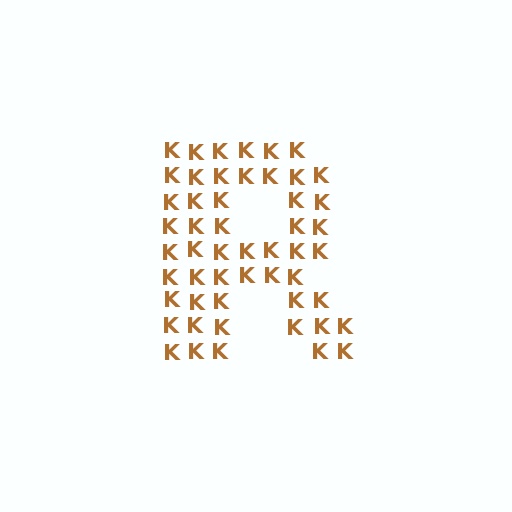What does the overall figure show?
The overall figure shows the letter R.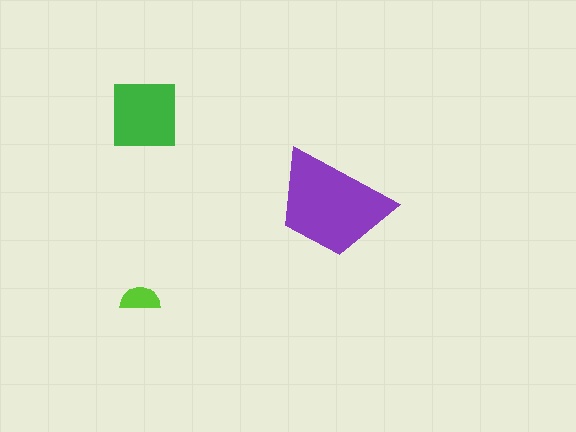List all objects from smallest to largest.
The lime semicircle, the green square, the purple trapezoid.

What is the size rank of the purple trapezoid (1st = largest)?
1st.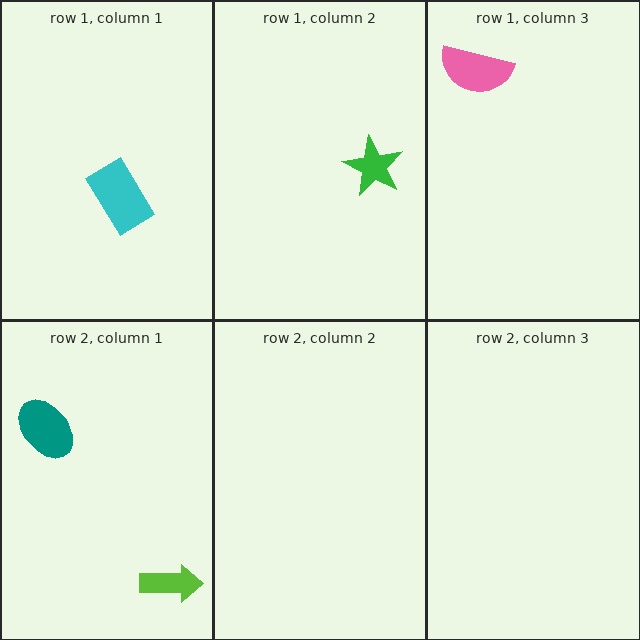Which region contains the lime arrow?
The row 2, column 1 region.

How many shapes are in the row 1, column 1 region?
1.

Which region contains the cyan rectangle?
The row 1, column 1 region.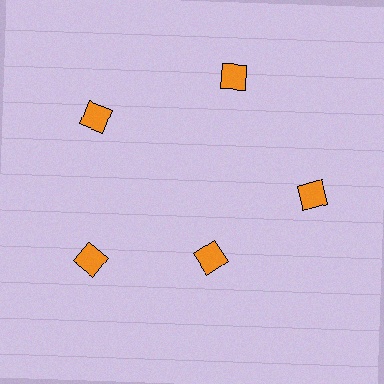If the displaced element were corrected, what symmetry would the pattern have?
It would have 5-fold rotational symmetry — the pattern would map onto itself every 72 degrees.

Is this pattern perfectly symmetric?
No. The 5 orange diamonds are arranged in a ring, but one element near the 5 o'clock position is pulled inward toward the center, breaking the 5-fold rotational symmetry.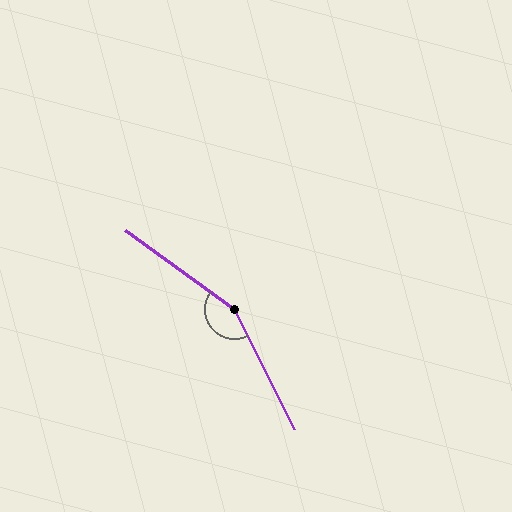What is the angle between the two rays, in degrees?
Approximately 152 degrees.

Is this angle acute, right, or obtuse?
It is obtuse.